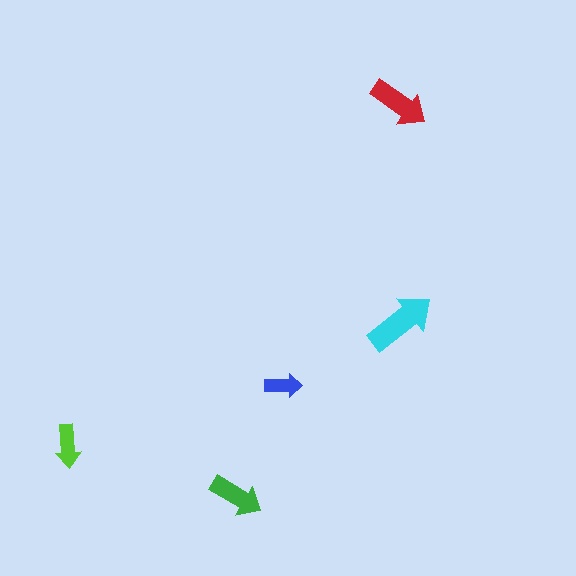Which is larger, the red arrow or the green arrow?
The red one.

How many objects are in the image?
There are 5 objects in the image.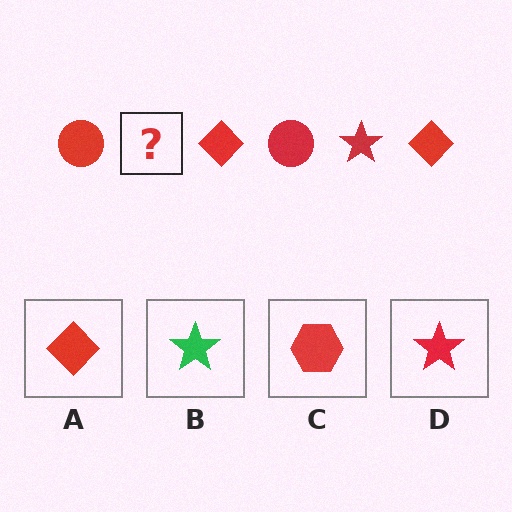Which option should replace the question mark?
Option D.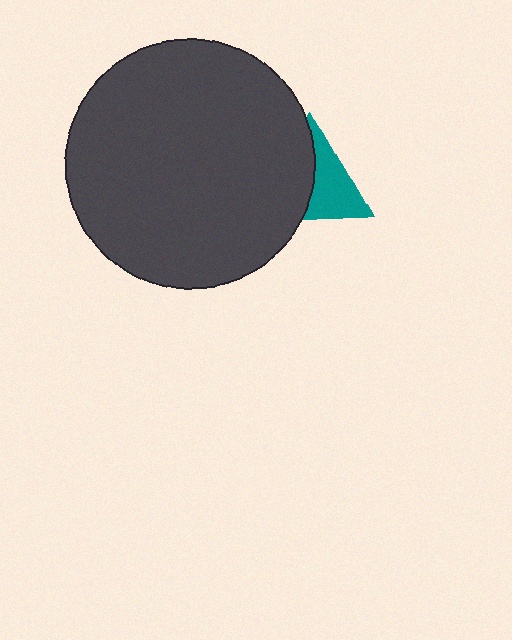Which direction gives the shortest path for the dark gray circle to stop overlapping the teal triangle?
Moving left gives the shortest separation.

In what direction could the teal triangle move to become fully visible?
The teal triangle could move right. That would shift it out from behind the dark gray circle entirely.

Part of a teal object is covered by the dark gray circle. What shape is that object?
It is a triangle.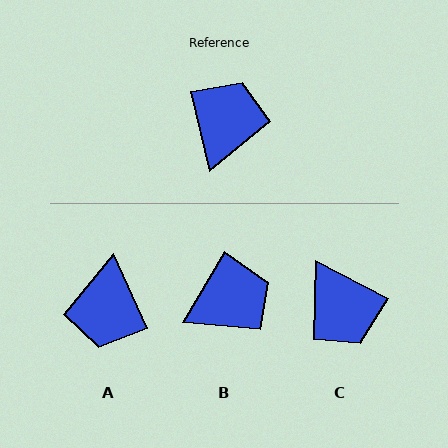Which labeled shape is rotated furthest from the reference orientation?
A, about 169 degrees away.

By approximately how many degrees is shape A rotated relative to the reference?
Approximately 169 degrees clockwise.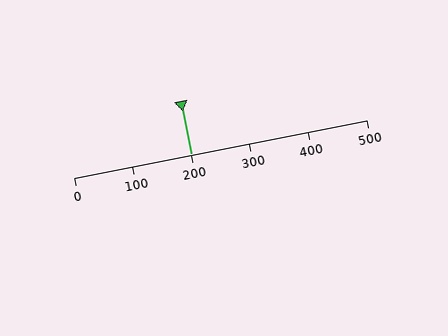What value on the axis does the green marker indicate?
The marker indicates approximately 200.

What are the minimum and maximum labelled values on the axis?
The axis runs from 0 to 500.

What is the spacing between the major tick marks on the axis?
The major ticks are spaced 100 apart.